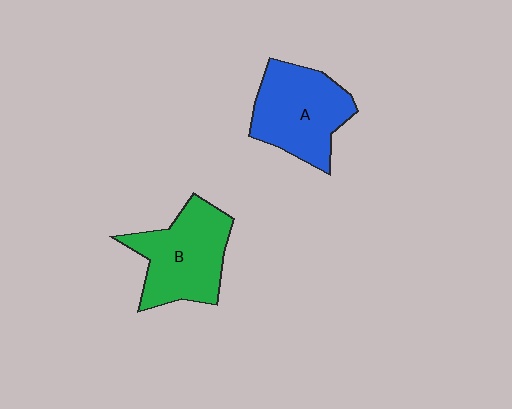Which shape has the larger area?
Shape B (green).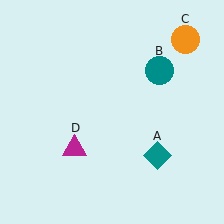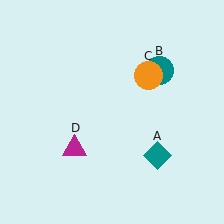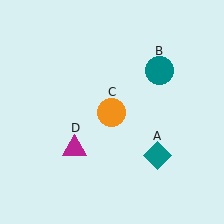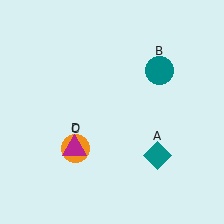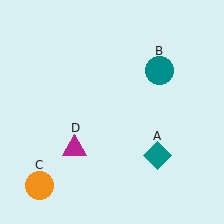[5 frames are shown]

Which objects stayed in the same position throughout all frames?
Teal diamond (object A) and teal circle (object B) and magenta triangle (object D) remained stationary.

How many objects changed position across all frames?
1 object changed position: orange circle (object C).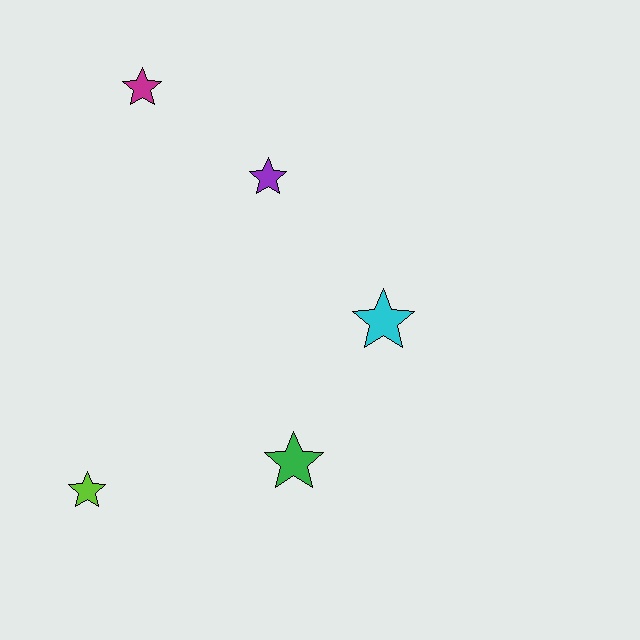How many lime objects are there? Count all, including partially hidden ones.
There is 1 lime object.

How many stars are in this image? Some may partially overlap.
There are 5 stars.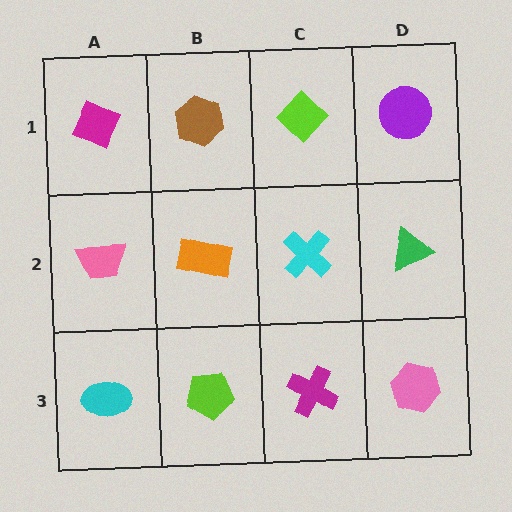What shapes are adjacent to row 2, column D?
A purple circle (row 1, column D), a pink hexagon (row 3, column D), a cyan cross (row 2, column C).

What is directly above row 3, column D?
A green triangle.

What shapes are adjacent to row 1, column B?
An orange rectangle (row 2, column B), a magenta diamond (row 1, column A), a lime diamond (row 1, column C).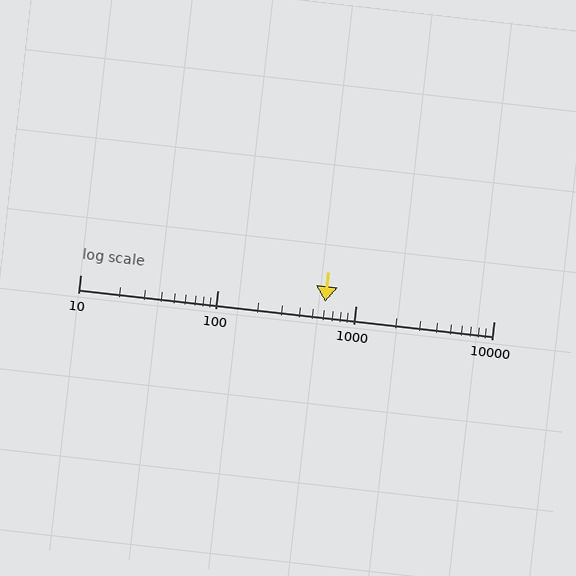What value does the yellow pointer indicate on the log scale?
The pointer indicates approximately 600.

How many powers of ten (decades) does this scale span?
The scale spans 3 decades, from 10 to 10000.